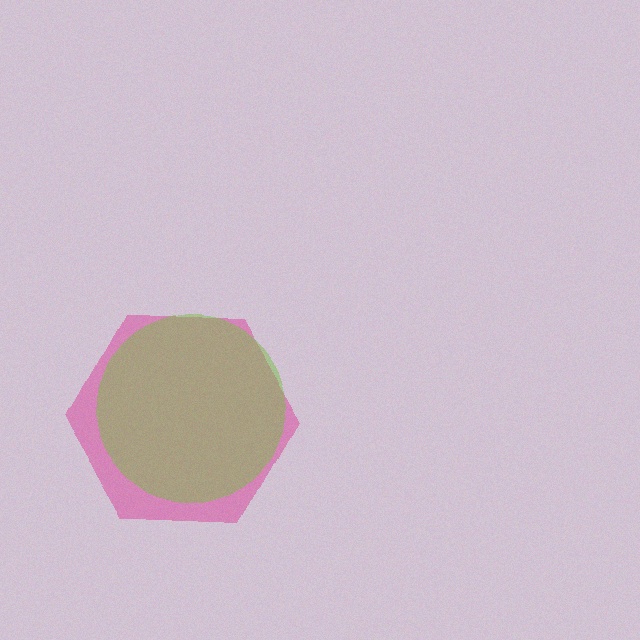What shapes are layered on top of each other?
The layered shapes are: a pink hexagon, a lime circle.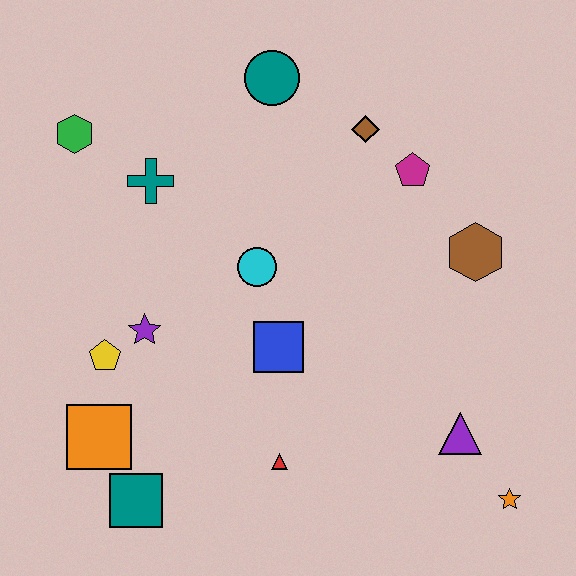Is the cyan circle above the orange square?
Yes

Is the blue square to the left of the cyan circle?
No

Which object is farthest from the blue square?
The green hexagon is farthest from the blue square.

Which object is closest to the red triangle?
The blue square is closest to the red triangle.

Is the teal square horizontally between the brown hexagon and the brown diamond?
No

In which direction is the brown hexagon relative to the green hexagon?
The brown hexagon is to the right of the green hexagon.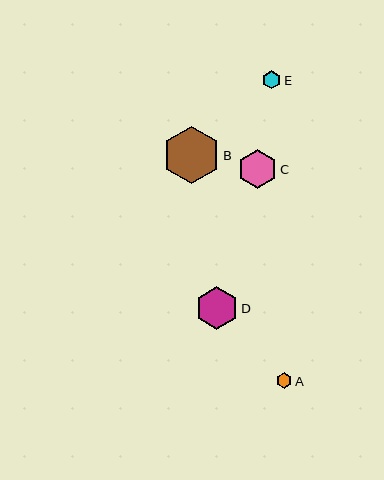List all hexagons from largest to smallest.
From largest to smallest: B, D, C, E, A.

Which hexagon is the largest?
Hexagon B is the largest with a size of approximately 57 pixels.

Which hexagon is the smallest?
Hexagon A is the smallest with a size of approximately 16 pixels.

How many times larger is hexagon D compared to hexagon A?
Hexagon D is approximately 2.8 times the size of hexagon A.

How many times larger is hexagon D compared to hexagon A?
Hexagon D is approximately 2.8 times the size of hexagon A.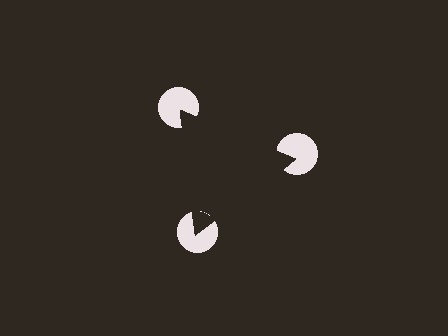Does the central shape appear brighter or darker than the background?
It typically appears slightly darker than the background, even though no actual brightness change is drawn.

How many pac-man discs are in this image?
There are 3 — one at each vertex of the illusory triangle.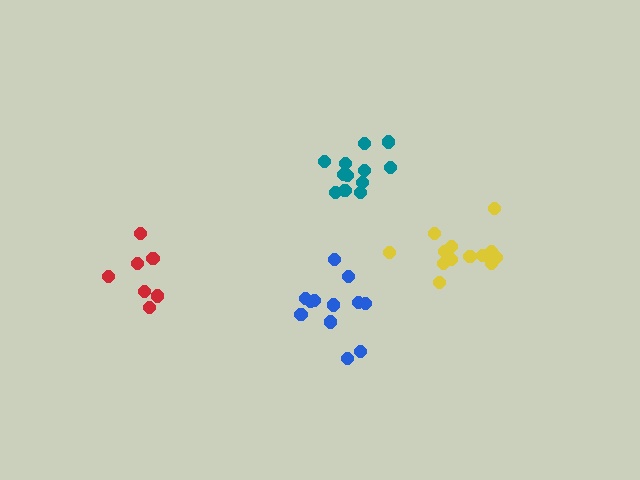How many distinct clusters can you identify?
There are 4 distinct clusters.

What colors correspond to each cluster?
The clusters are colored: red, teal, yellow, blue.